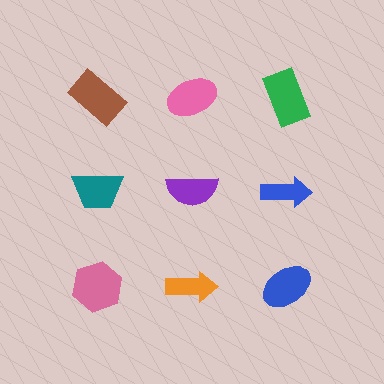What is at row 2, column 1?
A teal trapezoid.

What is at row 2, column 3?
A blue arrow.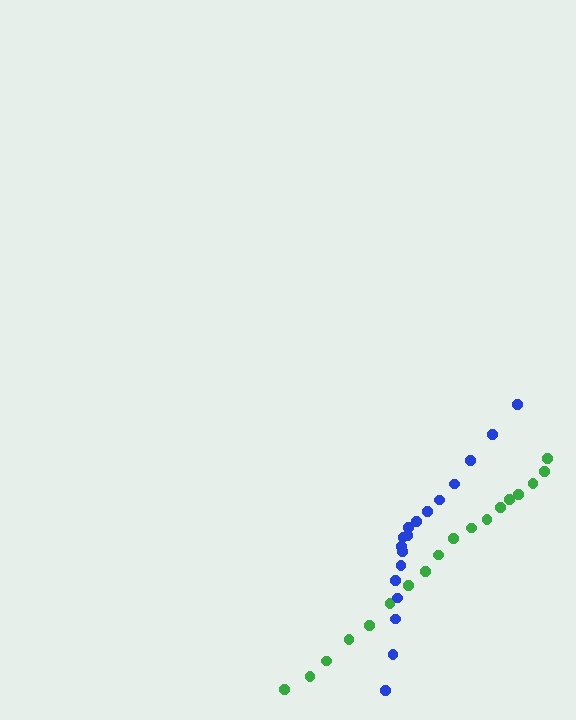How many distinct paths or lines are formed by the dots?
There are 2 distinct paths.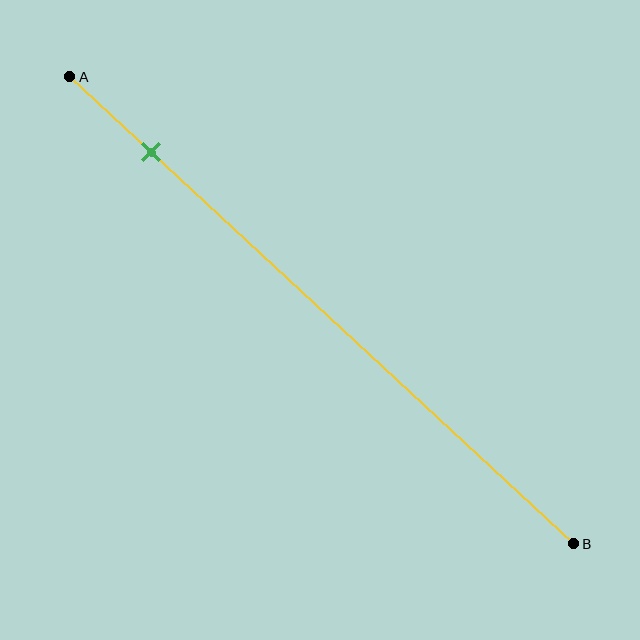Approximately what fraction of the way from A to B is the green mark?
The green mark is approximately 15% of the way from A to B.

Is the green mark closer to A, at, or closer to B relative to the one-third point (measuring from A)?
The green mark is closer to point A than the one-third point of segment AB.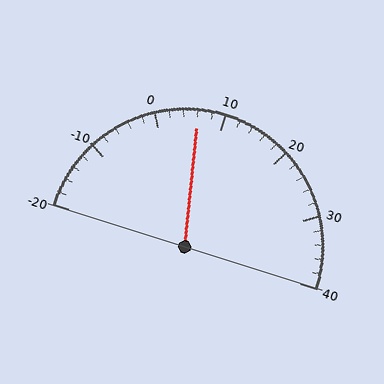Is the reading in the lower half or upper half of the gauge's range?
The reading is in the lower half of the range (-20 to 40).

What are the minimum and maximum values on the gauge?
The gauge ranges from -20 to 40.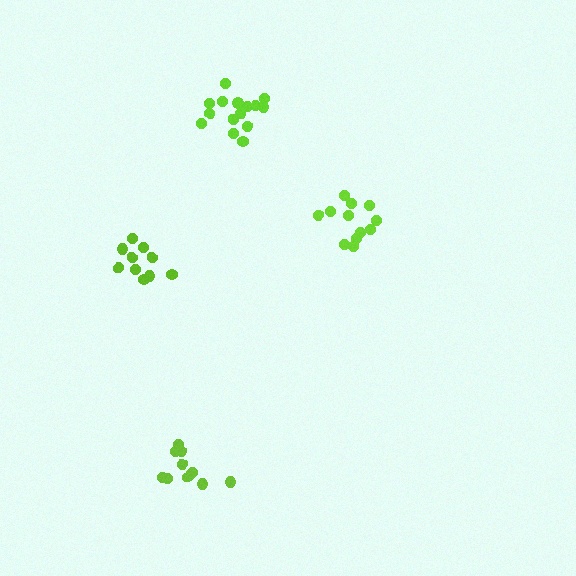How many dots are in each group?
Group 1: 15 dots, Group 2: 12 dots, Group 3: 10 dots, Group 4: 11 dots (48 total).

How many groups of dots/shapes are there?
There are 4 groups.